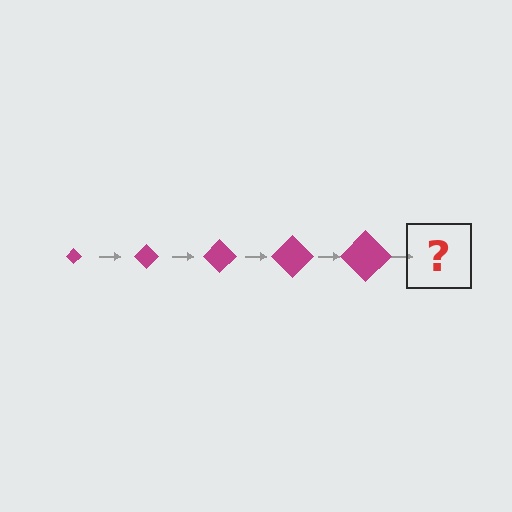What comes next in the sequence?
The next element should be a magenta diamond, larger than the previous one.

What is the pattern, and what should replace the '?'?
The pattern is that the diamond gets progressively larger each step. The '?' should be a magenta diamond, larger than the previous one.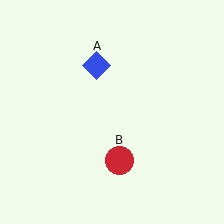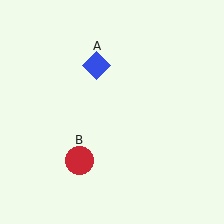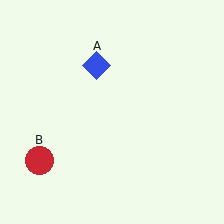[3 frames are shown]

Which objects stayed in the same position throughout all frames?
Blue diamond (object A) remained stationary.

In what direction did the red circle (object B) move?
The red circle (object B) moved left.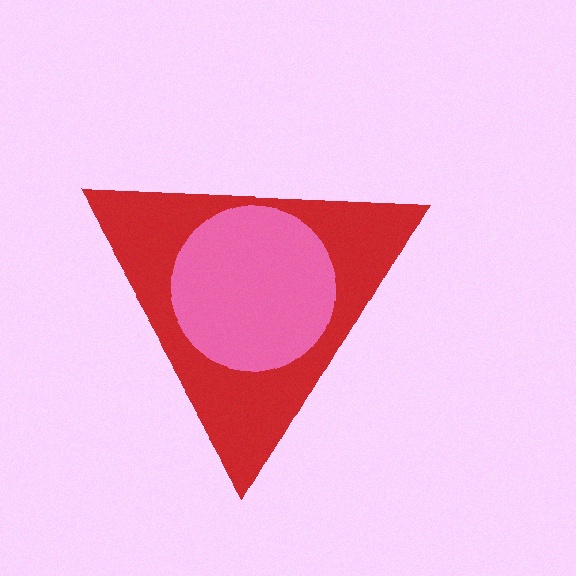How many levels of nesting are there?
2.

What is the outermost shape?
The red triangle.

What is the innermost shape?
The pink circle.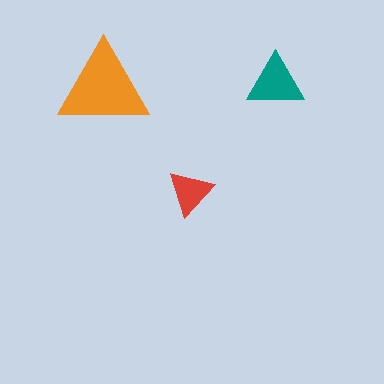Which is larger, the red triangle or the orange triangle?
The orange one.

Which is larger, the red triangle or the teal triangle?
The teal one.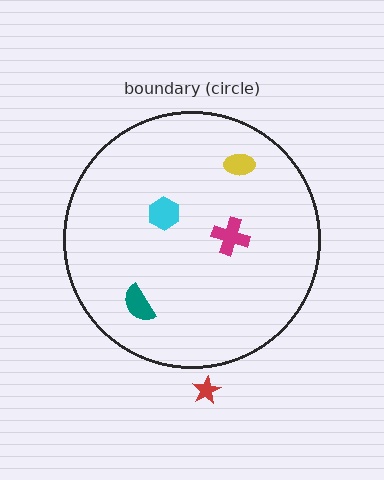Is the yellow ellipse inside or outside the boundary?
Inside.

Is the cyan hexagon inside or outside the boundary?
Inside.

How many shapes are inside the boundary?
4 inside, 1 outside.